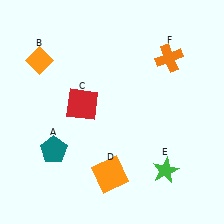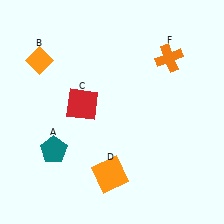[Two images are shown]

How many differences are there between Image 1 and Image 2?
There is 1 difference between the two images.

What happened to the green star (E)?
The green star (E) was removed in Image 2. It was in the bottom-right area of Image 1.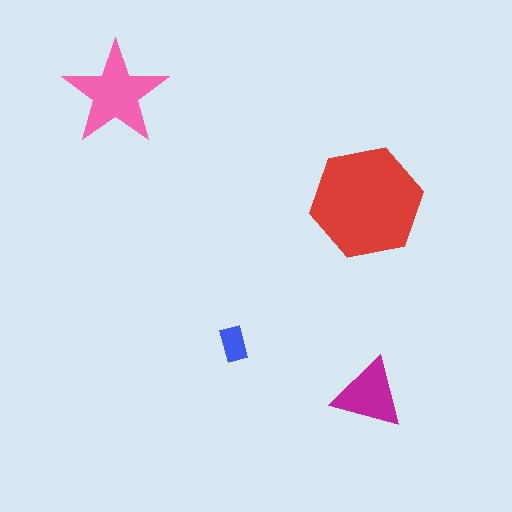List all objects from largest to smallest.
The red hexagon, the pink star, the magenta triangle, the blue rectangle.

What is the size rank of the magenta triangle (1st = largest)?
3rd.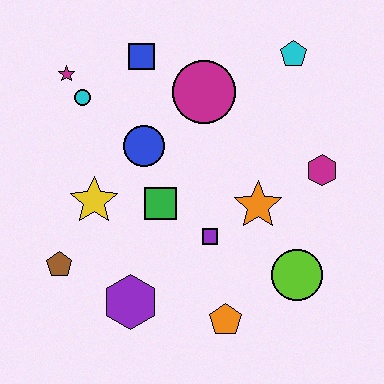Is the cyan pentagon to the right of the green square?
Yes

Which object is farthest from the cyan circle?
The lime circle is farthest from the cyan circle.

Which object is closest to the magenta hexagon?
The orange star is closest to the magenta hexagon.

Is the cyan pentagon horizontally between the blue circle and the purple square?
No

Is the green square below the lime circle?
No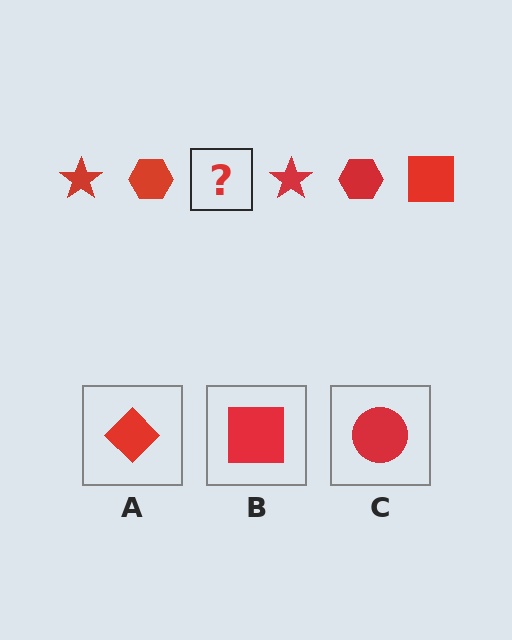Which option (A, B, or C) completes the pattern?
B.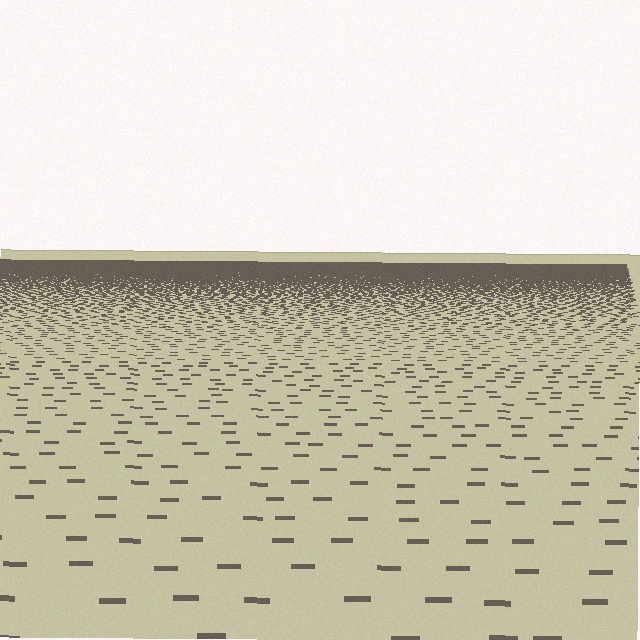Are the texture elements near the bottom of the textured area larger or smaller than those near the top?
Larger. Near the bottom, elements are closer to the viewer and appear at a bigger on-screen size.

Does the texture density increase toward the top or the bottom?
Density increases toward the top.